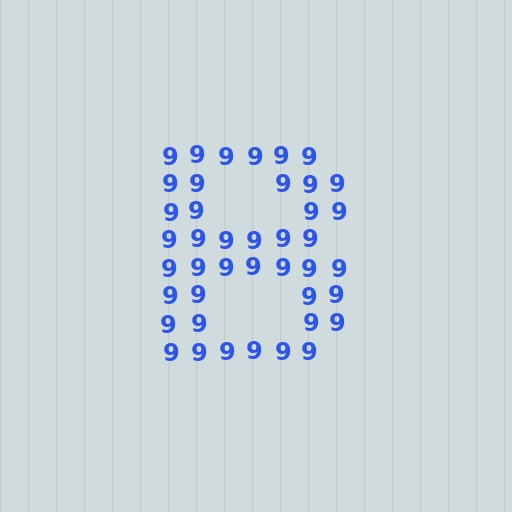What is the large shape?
The large shape is the letter B.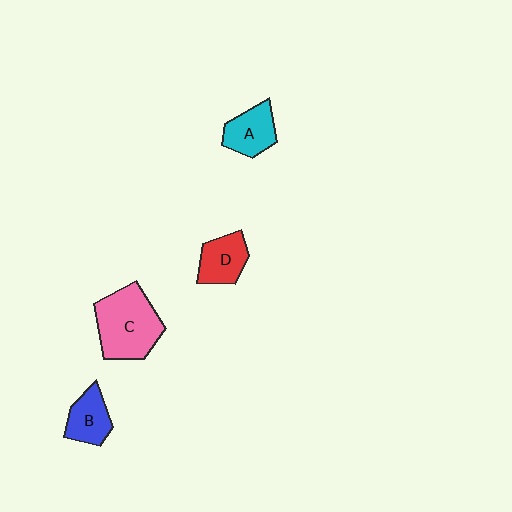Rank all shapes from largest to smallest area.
From largest to smallest: C (pink), A (cyan), D (red), B (blue).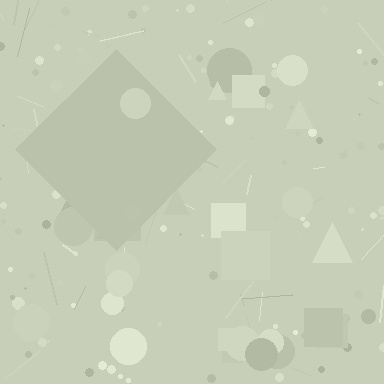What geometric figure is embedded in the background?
A diamond is embedded in the background.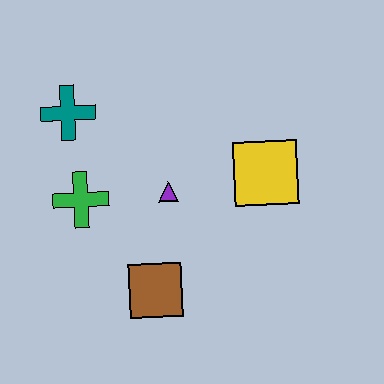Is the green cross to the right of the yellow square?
No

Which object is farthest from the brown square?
The teal cross is farthest from the brown square.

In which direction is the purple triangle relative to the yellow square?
The purple triangle is to the left of the yellow square.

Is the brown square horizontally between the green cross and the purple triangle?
Yes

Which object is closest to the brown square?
The purple triangle is closest to the brown square.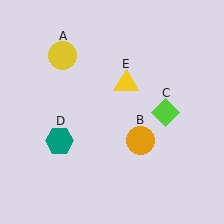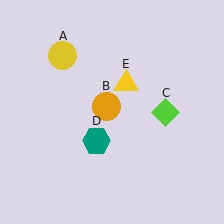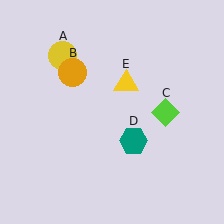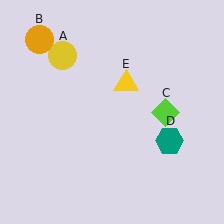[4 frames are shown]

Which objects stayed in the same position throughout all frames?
Yellow circle (object A) and lime diamond (object C) and yellow triangle (object E) remained stationary.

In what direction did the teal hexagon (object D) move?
The teal hexagon (object D) moved right.